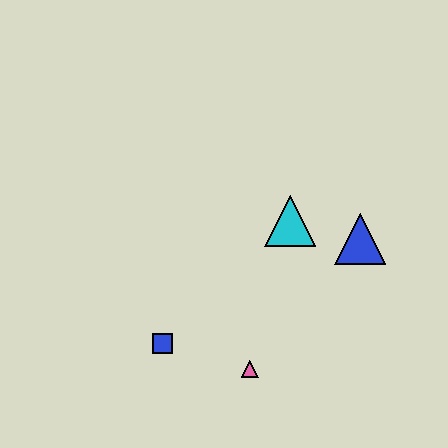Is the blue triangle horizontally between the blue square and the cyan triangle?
No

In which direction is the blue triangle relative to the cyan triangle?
The blue triangle is to the right of the cyan triangle.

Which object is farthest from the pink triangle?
The blue triangle is farthest from the pink triangle.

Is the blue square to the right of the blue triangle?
No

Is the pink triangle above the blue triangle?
No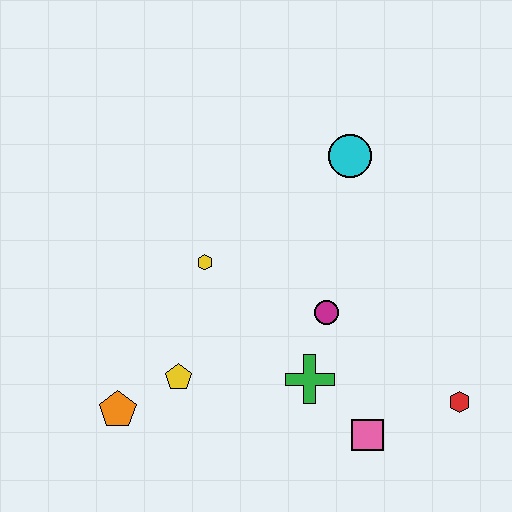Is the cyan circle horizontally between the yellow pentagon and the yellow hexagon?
No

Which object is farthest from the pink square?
The cyan circle is farthest from the pink square.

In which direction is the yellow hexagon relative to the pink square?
The yellow hexagon is above the pink square.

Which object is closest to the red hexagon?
The pink square is closest to the red hexagon.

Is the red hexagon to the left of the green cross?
No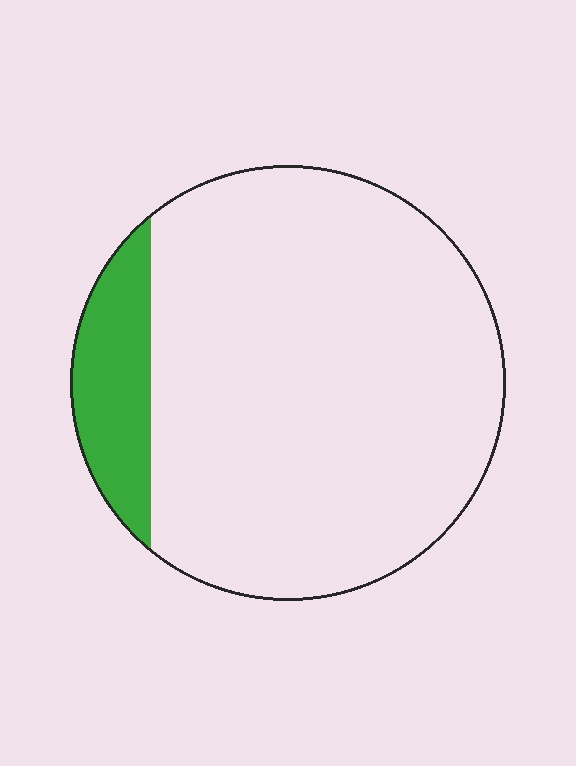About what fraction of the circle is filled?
About one eighth (1/8).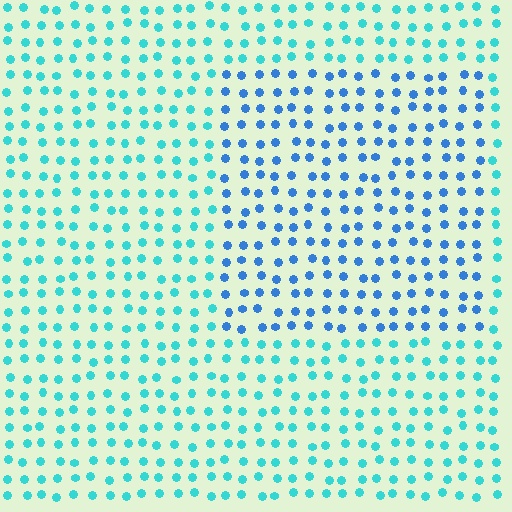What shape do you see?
I see a rectangle.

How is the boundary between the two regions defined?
The boundary is defined purely by a slight shift in hue (about 35 degrees). Spacing, size, and orientation are identical on both sides.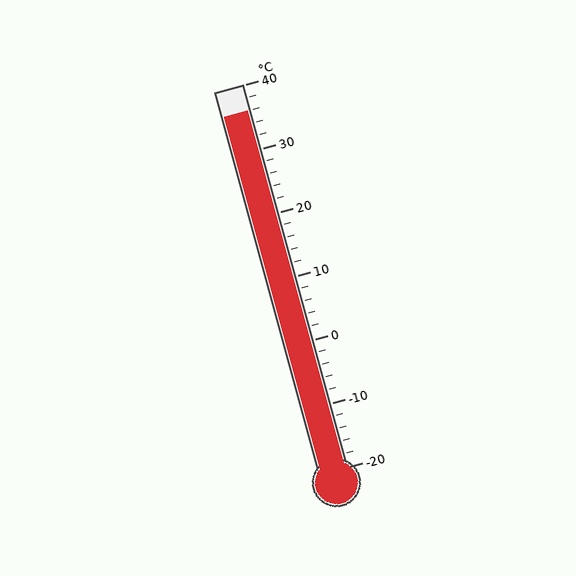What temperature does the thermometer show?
The thermometer shows approximately 36°C.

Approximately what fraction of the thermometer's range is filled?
The thermometer is filled to approximately 95% of its range.